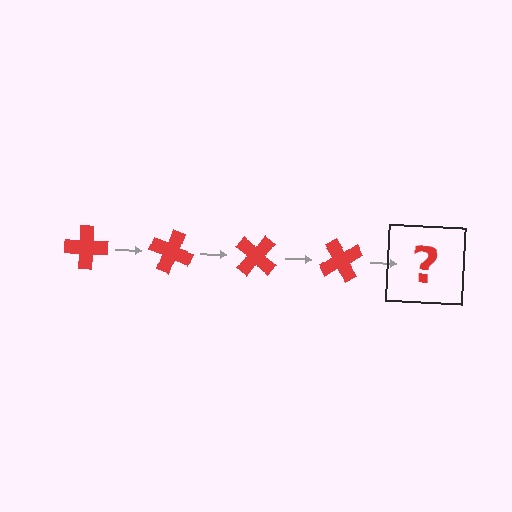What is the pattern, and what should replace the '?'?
The pattern is that the cross rotates 20 degrees each step. The '?' should be a red cross rotated 80 degrees.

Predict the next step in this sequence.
The next step is a red cross rotated 80 degrees.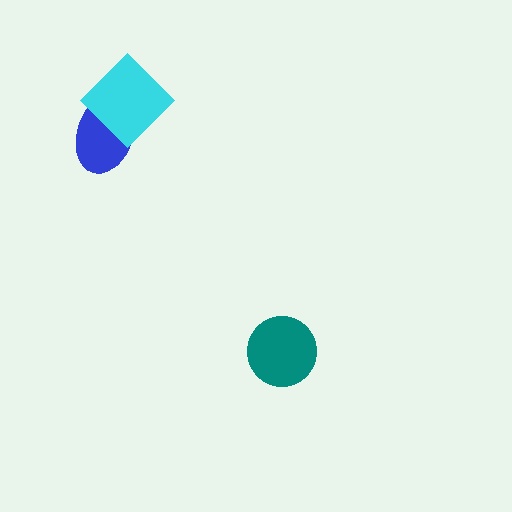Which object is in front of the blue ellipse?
The cyan diamond is in front of the blue ellipse.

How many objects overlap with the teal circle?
0 objects overlap with the teal circle.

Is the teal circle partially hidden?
No, no other shape covers it.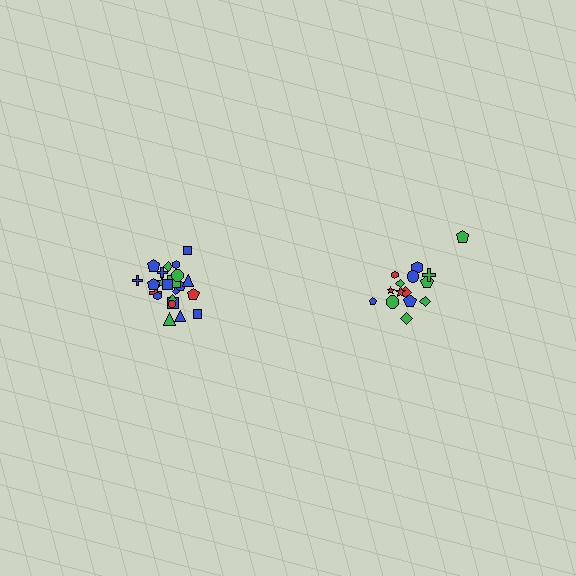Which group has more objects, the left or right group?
The left group.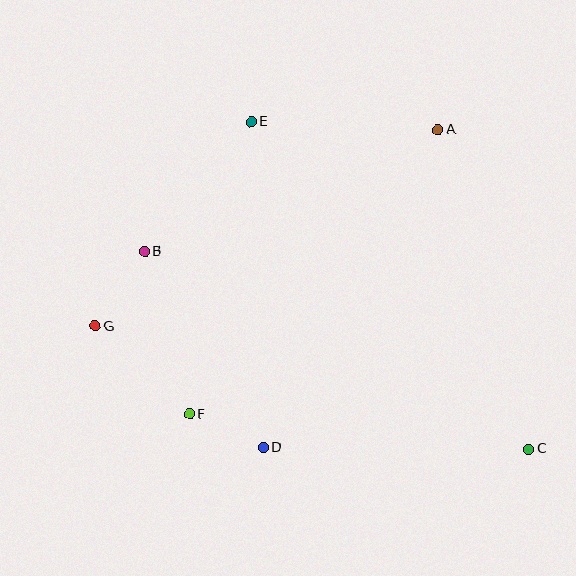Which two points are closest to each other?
Points D and F are closest to each other.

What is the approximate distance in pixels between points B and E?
The distance between B and E is approximately 168 pixels.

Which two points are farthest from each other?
Points C and G are farthest from each other.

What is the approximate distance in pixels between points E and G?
The distance between E and G is approximately 257 pixels.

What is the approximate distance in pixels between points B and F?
The distance between B and F is approximately 169 pixels.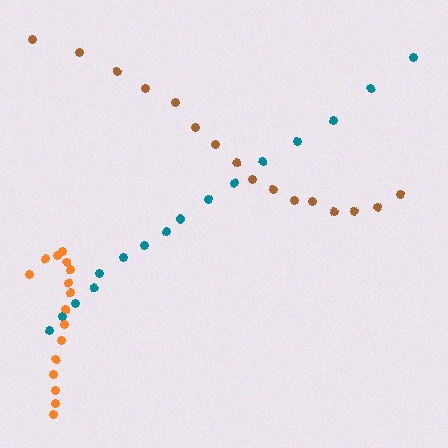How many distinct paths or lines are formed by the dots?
There are 3 distinct paths.